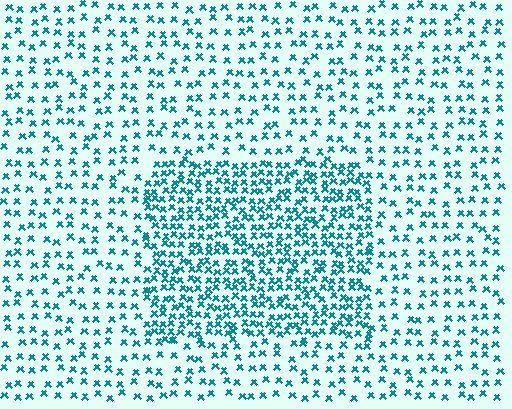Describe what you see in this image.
The image contains small teal elements arranged at two different densities. A rectangle-shaped region is visible where the elements are more densely packed than the surrounding area.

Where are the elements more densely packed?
The elements are more densely packed inside the rectangle boundary.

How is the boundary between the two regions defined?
The boundary is defined by a change in element density (approximately 2.1x ratio). All elements are the same color, size, and shape.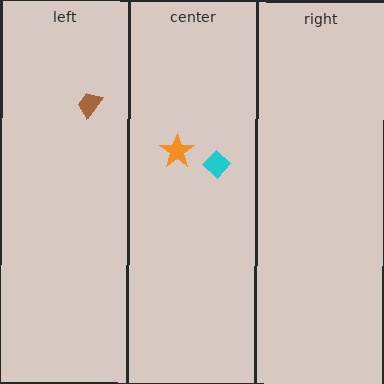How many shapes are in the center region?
2.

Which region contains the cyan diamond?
The center region.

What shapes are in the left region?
The brown trapezoid.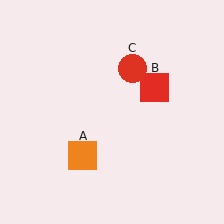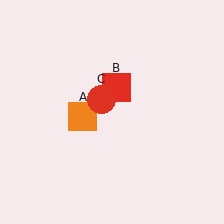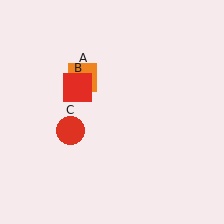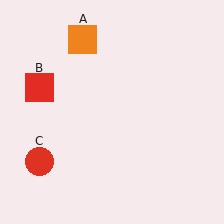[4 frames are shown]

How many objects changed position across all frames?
3 objects changed position: orange square (object A), red square (object B), red circle (object C).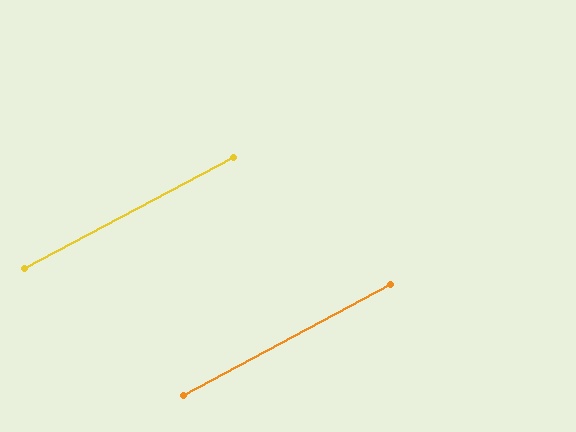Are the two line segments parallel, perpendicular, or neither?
Parallel — their directions differ by only 0.3°.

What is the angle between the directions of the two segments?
Approximately 0 degrees.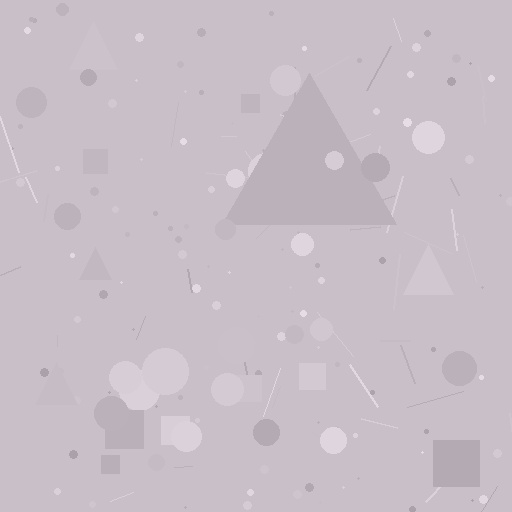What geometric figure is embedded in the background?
A triangle is embedded in the background.